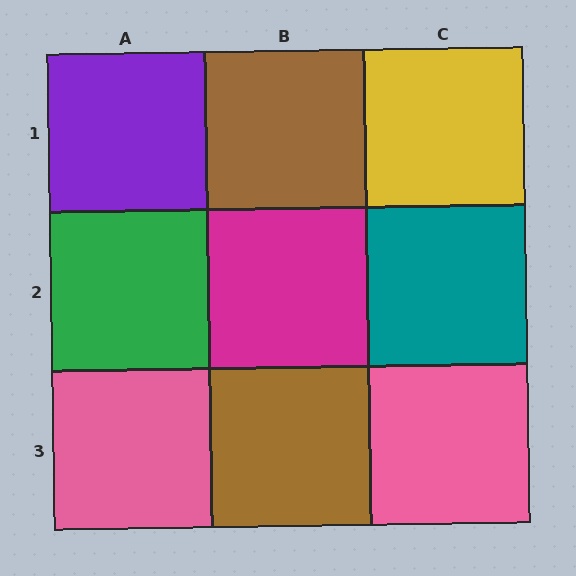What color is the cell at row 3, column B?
Brown.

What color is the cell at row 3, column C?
Pink.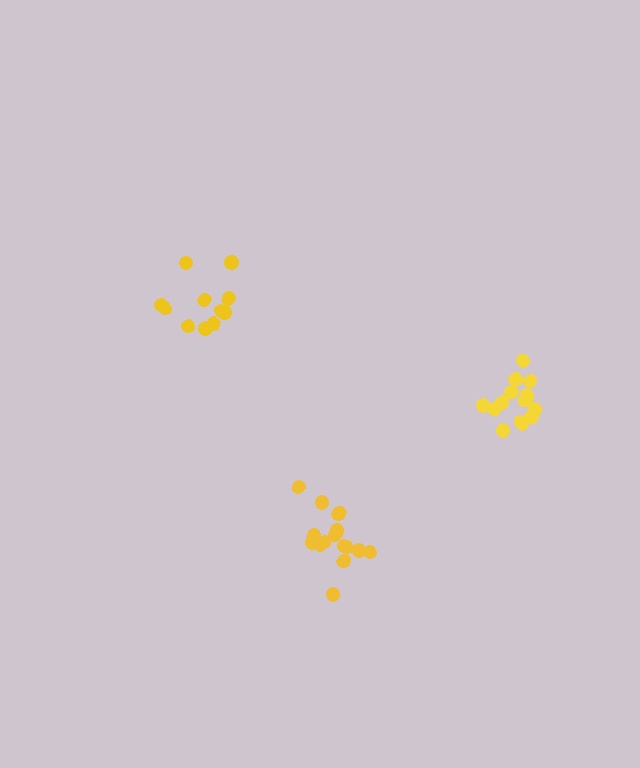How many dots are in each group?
Group 1: 15 dots, Group 2: 15 dots, Group 3: 11 dots (41 total).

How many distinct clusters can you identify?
There are 3 distinct clusters.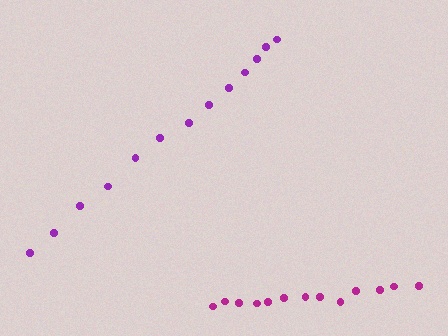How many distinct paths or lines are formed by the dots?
There are 2 distinct paths.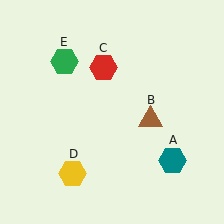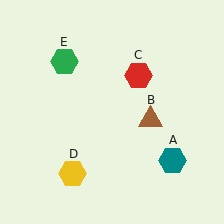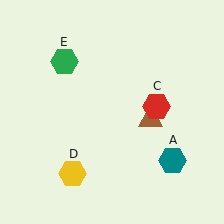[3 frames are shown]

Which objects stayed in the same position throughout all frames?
Teal hexagon (object A) and brown triangle (object B) and yellow hexagon (object D) and green hexagon (object E) remained stationary.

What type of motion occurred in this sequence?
The red hexagon (object C) rotated clockwise around the center of the scene.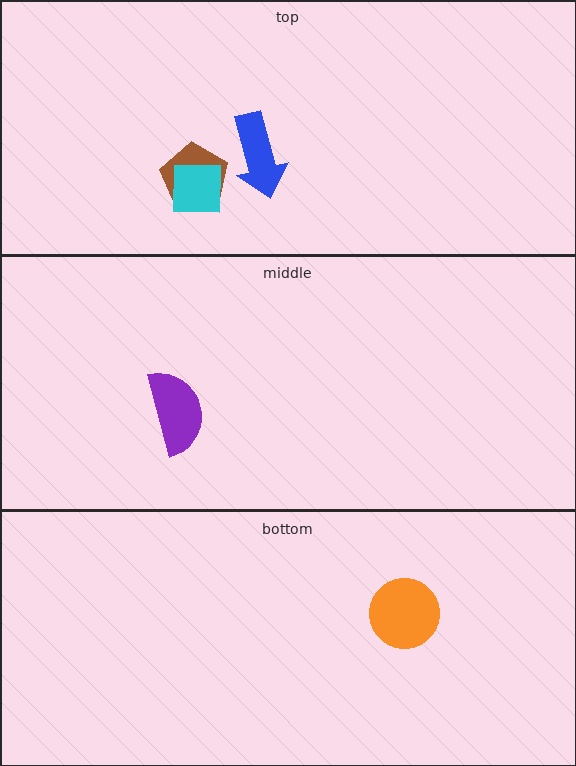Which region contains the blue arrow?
The top region.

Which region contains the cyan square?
The top region.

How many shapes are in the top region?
3.